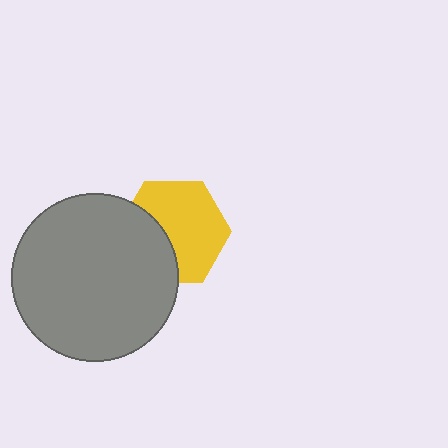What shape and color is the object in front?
The object in front is a gray circle.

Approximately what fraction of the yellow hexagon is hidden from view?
Roughly 36% of the yellow hexagon is hidden behind the gray circle.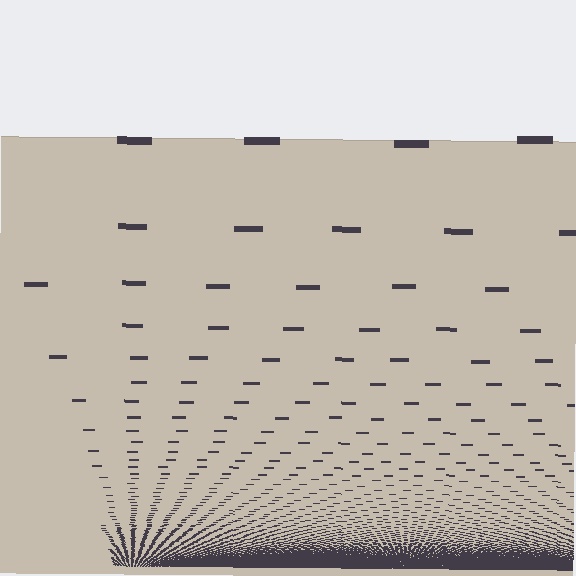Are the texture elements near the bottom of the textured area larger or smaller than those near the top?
Smaller. The gradient is inverted — elements near the bottom are smaller and denser.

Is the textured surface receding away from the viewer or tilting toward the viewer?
The surface appears to tilt toward the viewer. Texture elements get larger and sparser toward the top.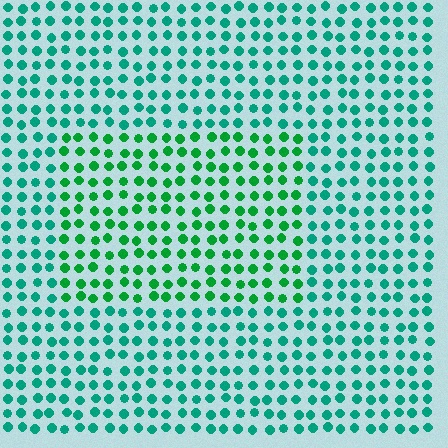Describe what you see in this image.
The image is filled with small teal elements in a uniform arrangement. A rectangle-shaped region is visible where the elements are tinted to a slightly different hue, forming a subtle color boundary.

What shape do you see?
I see a rectangle.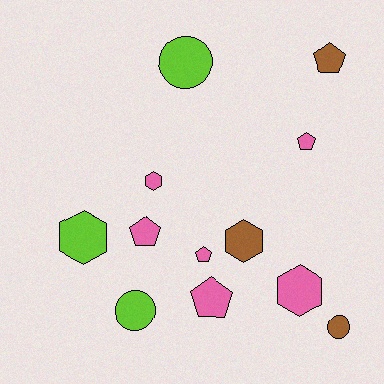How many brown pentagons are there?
There is 1 brown pentagon.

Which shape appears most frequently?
Pentagon, with 5 objects.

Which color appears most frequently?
Pink, with 6 objects.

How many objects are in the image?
There are 12 objects.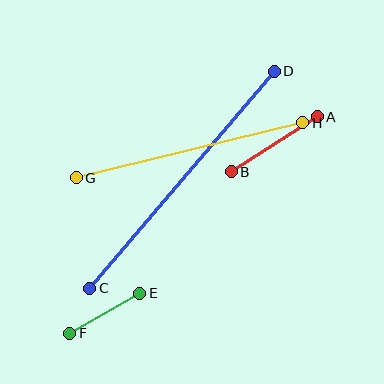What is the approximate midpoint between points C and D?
The midpoint is at approximately (182, 180) pixels.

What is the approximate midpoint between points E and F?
The midpoint is at approximately (105, 313) pixels.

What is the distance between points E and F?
The distance is approximately 81 pixels.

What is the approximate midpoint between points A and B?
The midpoint is at approximately (274, 144) pixels.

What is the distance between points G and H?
The distance is approximately 233 pixels.